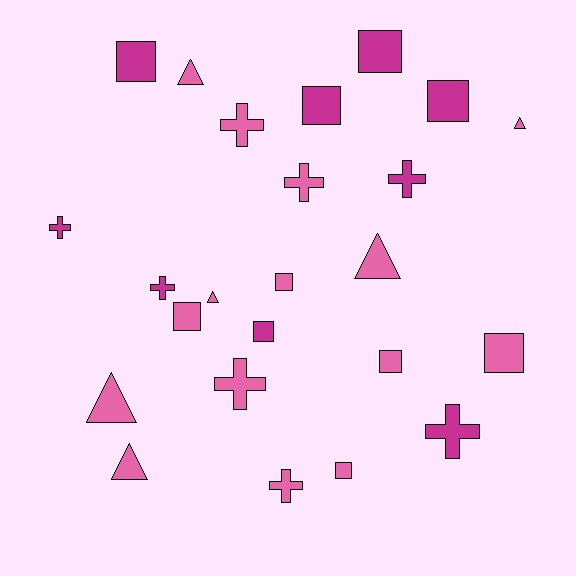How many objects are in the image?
There are 24 objects.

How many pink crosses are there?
There are 4 pink crosses.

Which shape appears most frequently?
Square, with 10 objects.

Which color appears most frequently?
Pink, with 15 objects.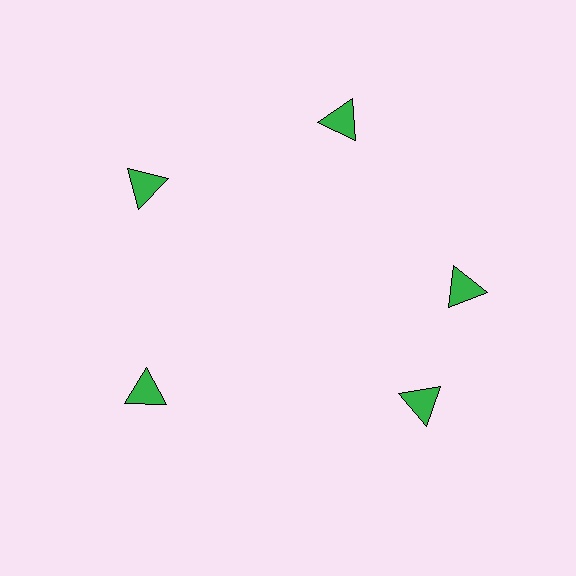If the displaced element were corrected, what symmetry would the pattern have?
It would have 5-fold rotational symmetry — the pattern would map onto itself every 72 degrees.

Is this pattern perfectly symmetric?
No. The 5 green triangles are arranged in a ring, but one element near the 5 o'clock position is rotated out of alignment along the ring, breaking the 5-fold rotational symmetry.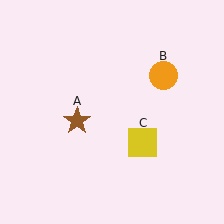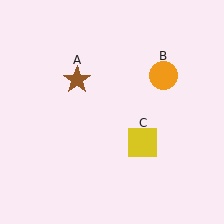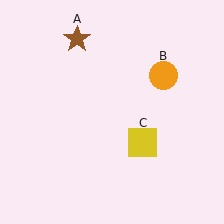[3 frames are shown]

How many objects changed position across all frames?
1 object changed position: brown star (object A).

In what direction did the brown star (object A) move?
The brown star (object A) moved up.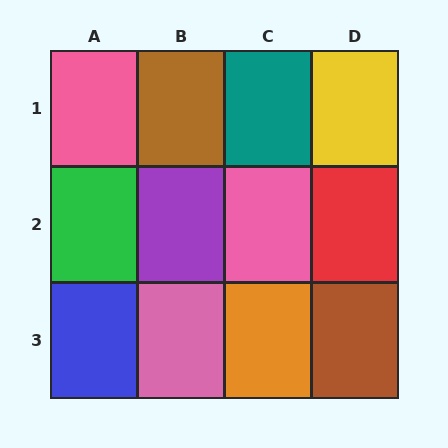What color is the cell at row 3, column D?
Brown.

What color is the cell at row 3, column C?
Orange.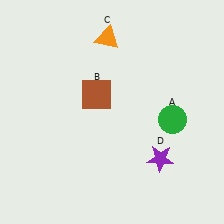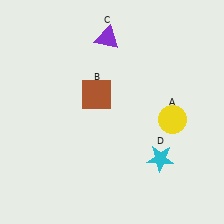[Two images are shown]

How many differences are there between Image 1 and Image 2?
There are 3 differences between the two images.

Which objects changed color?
A changed from green to yellow. C changed from orange to purple. D changed from purple to cyan.